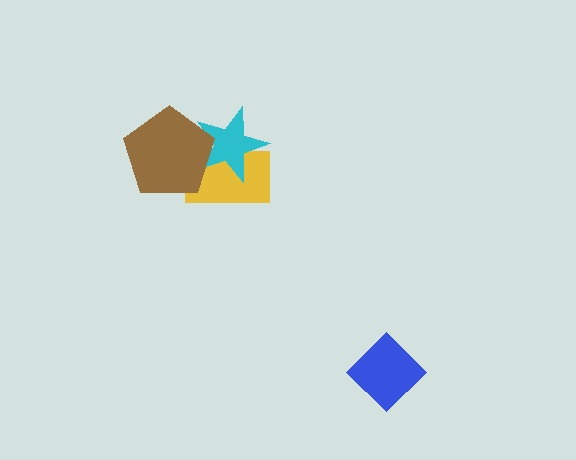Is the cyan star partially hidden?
Yes, it is partially covered by another shape.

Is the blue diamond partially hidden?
No, no other shape covers it.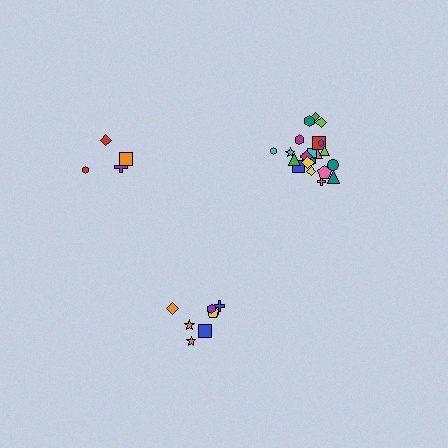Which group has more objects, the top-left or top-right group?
The top-right group.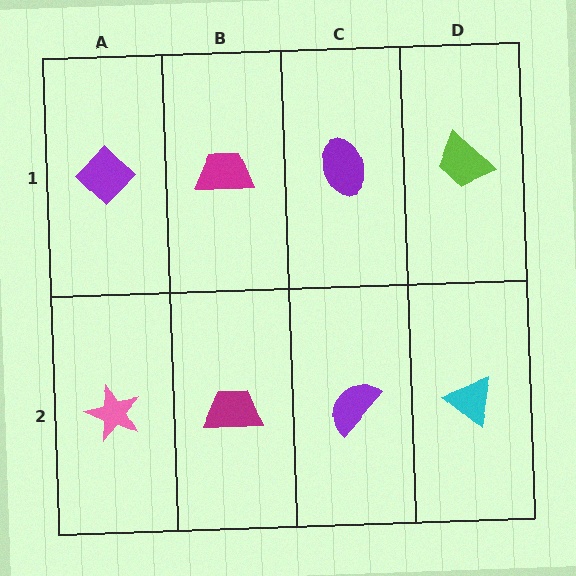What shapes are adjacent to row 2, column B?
A magenta trapezoid (row 1, column B), a pink star (row 2, column A), a purple semicircle (row 2, column C).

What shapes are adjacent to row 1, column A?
A pink star (row 2, column A), a magenta trapezoid (row 1, column B).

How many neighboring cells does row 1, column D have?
2.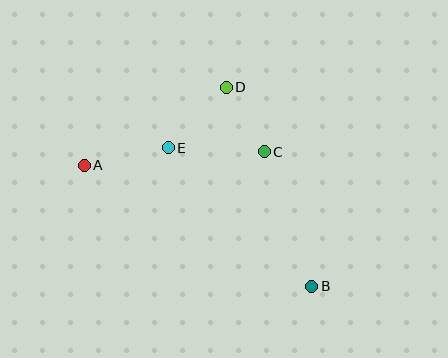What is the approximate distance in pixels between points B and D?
The distance between B and D is approximately 217 pixels.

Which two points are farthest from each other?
Points A and B are farthest from each other.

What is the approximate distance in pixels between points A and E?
The distance between A and E is approximately 86 pixels.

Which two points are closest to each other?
Points C and D are closest to each other.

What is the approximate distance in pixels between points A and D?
The distance between A and D is approximately 162 pixels.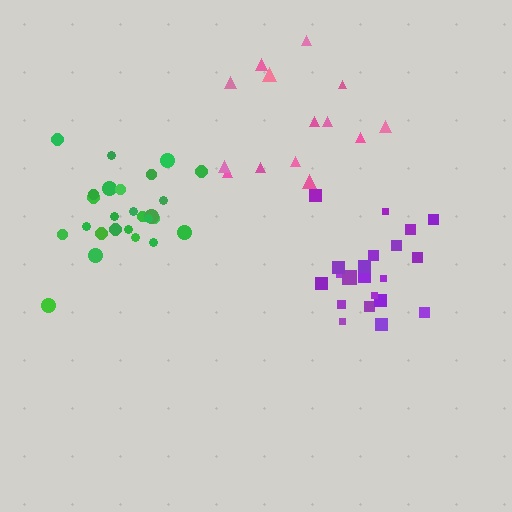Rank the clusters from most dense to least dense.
green, purple, pink.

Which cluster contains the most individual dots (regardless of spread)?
Green (26).